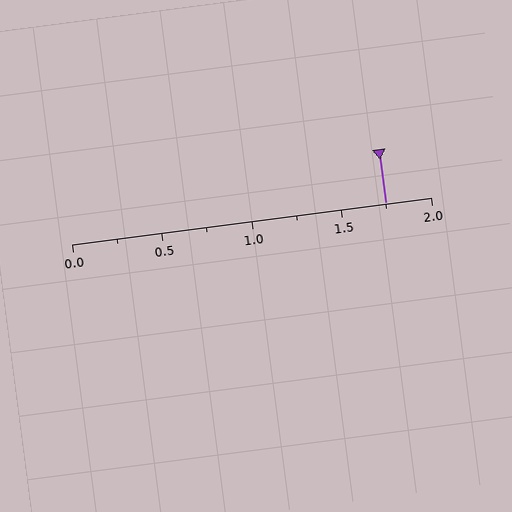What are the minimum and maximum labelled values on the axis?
The axis runs from 0.0 to 2.0.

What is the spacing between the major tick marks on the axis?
The major ticks are spaced 0.5 apart.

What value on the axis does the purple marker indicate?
The marker indicates approximately 1.75.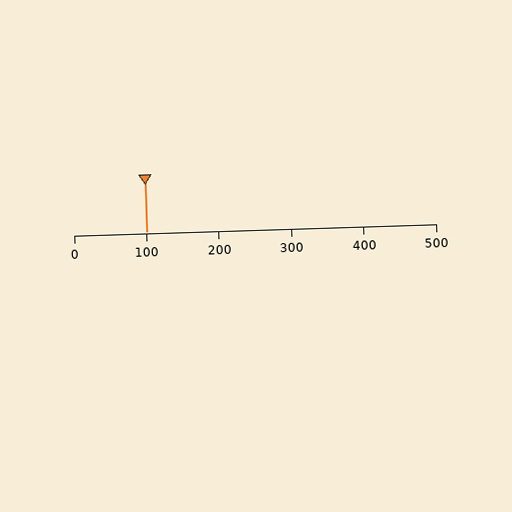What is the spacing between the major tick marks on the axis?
The major ticks are spaced 100 apart.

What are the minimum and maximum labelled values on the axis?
The axis runs from 0 to 500.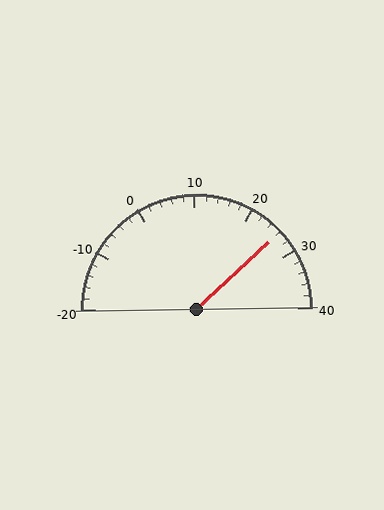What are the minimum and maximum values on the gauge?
The gauge ranges from -20 to 40.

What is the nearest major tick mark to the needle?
The nearest major tick mark is 30.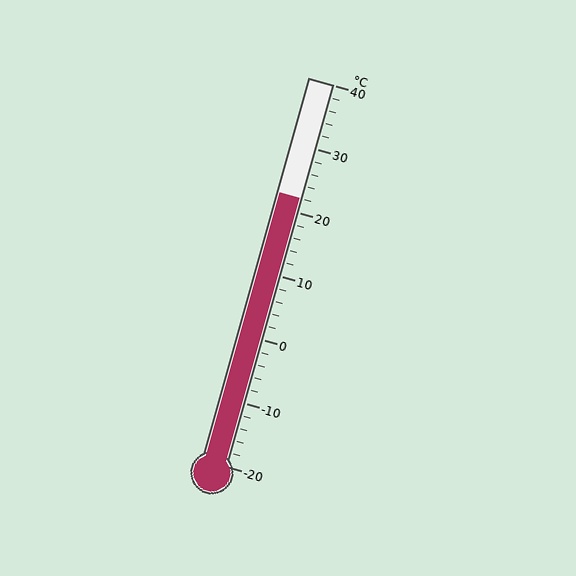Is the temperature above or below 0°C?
The temperature is above 0°C.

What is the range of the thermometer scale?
The thermometer scale ranges from -20°C to 40°C.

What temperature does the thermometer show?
The thermometer shows approximately 22°C.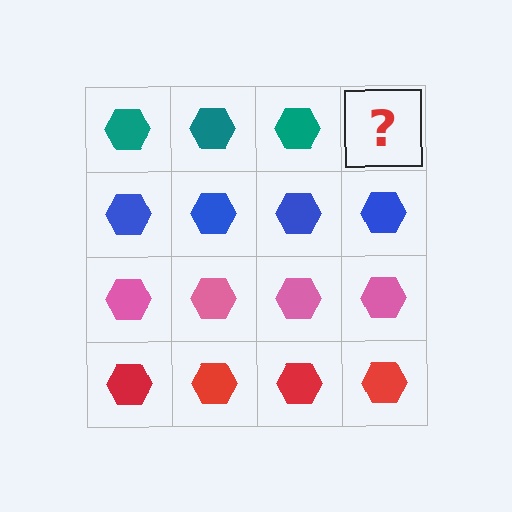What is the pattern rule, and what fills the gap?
The rule is that each row has a consistent color. The gap should be filled with a teal hexagon.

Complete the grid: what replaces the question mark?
The question mark should be replaced with a teal hexagon.